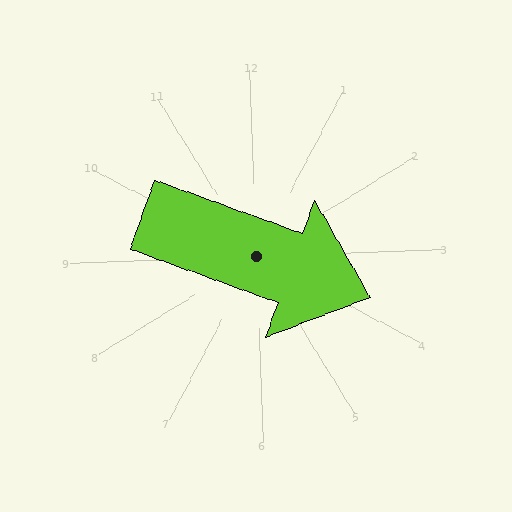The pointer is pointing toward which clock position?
Roughly 4 o'clock.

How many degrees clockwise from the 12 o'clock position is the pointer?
Approximately 112 degrees.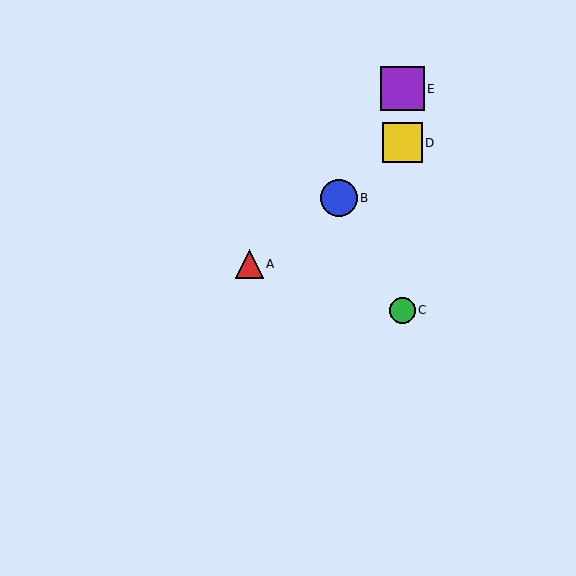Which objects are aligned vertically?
Objects C, D, E are aligned vertically.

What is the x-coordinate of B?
Object B is at x≈339.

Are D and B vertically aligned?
No, D is at x≈402 and B is at x≈339.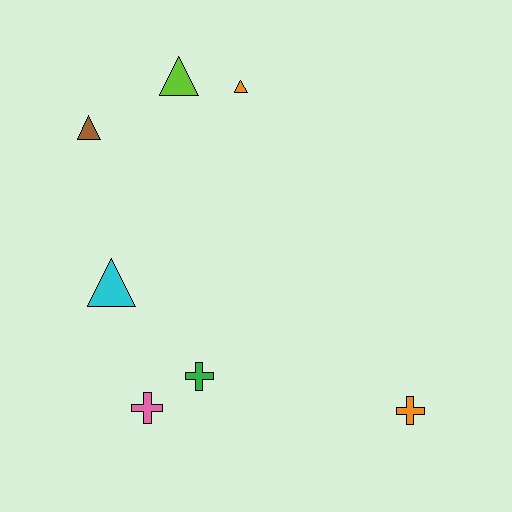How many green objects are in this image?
There is 1 green object.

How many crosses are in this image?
There are 3 crosses.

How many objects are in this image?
There are 7 objects.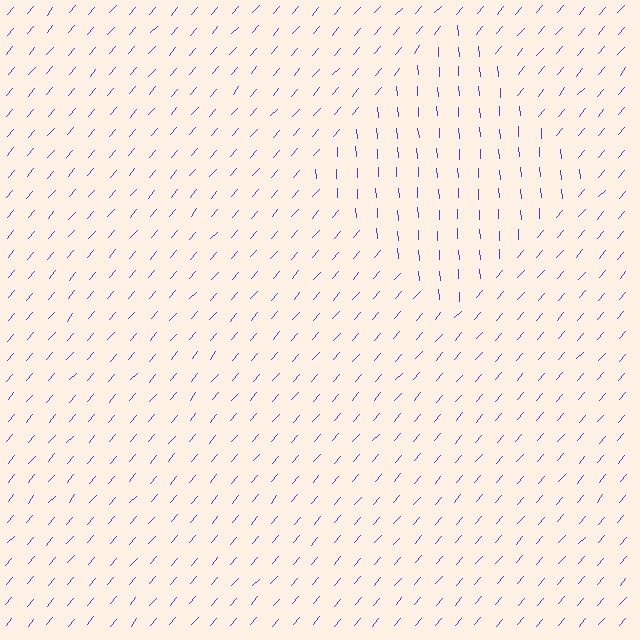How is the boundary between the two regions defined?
The boundary is defined purely by a change in line orientation (approximately 45 degrees difference). All lines are the same color and thickness.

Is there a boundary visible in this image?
Yes, there is a texture boundary formed by a change in line orientation.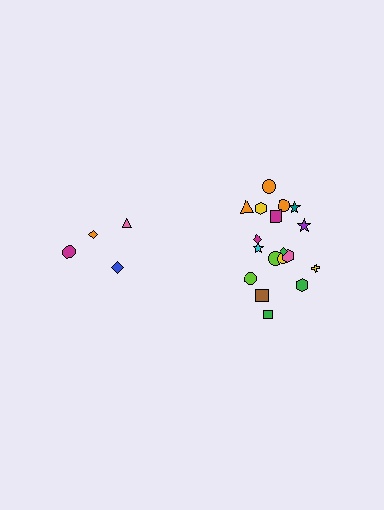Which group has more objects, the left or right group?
The right group.